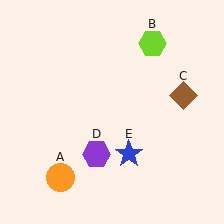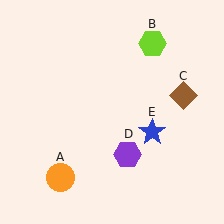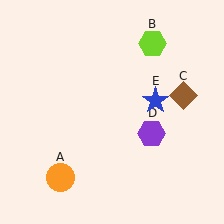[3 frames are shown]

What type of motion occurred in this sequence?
The purple hexagon (object D), blue star (object E) rotated counterclockwise around the center of the scene.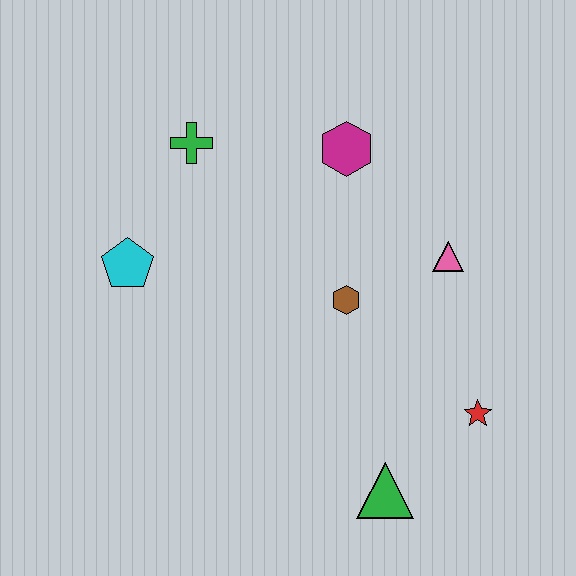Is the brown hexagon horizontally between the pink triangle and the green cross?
Yes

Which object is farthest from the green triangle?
The green cross is farthest from the green triangle.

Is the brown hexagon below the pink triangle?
Yes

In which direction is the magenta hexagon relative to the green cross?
The magenta hexagon is to the right of the green cross.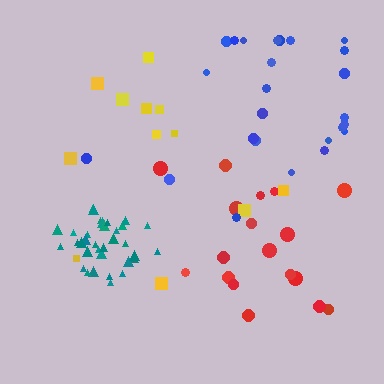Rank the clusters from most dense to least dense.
teal, red, blue, yellow.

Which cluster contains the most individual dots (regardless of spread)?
Teal (34).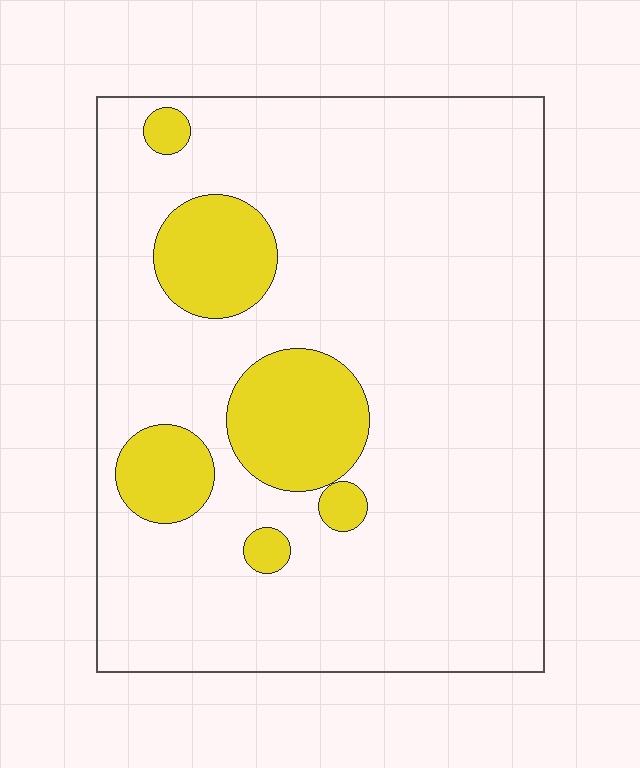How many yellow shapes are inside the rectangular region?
6.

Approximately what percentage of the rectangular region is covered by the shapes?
Approximately 15%.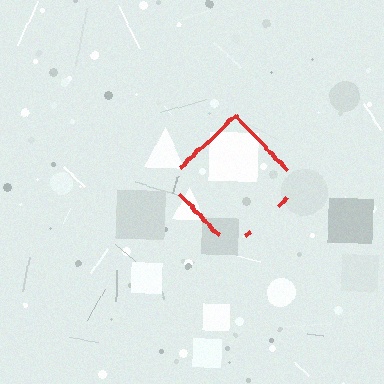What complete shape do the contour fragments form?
The contour fragments form a diamond.